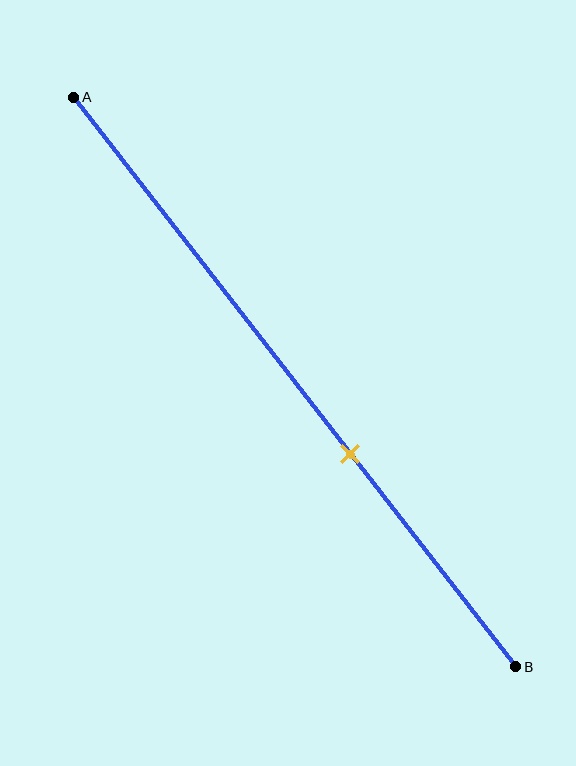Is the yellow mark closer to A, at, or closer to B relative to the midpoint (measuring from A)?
The yellow mark is closer to point B than the midpoint of segment AB.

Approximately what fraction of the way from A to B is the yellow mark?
The yellow mark is approximately 65% of the way from A to B.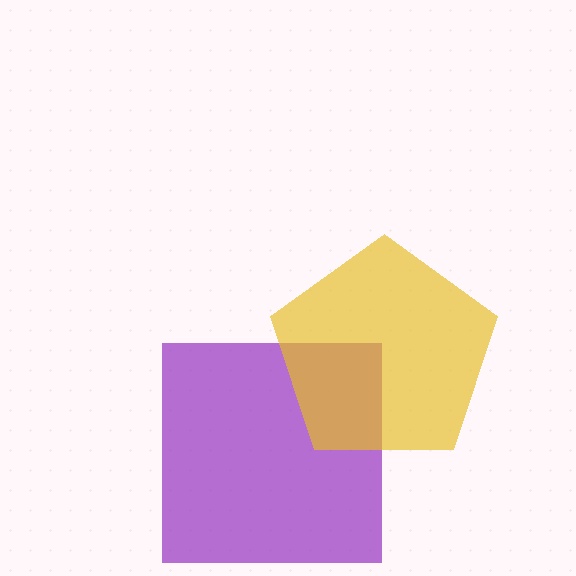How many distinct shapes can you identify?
There are 2 distinct shapes: a purple square, a yellow pentagon.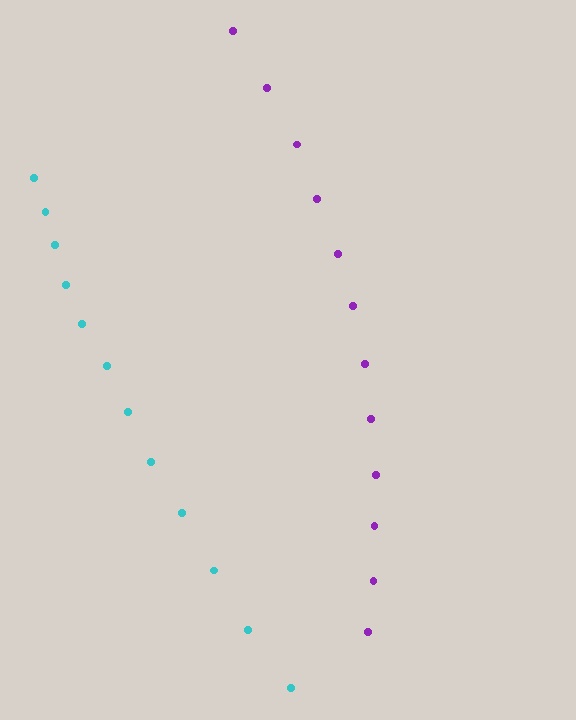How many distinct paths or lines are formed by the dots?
There are 2 distinct paths.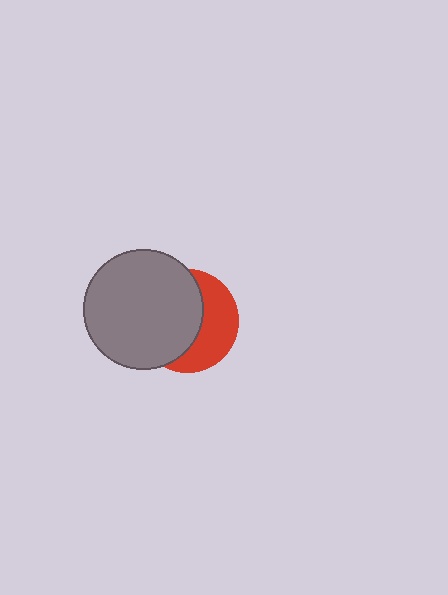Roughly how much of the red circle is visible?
A small part of it is visible (roughly 42%).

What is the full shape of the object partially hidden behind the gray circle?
The partially hidden object is a red circle.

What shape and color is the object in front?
The object in front is a gray circle.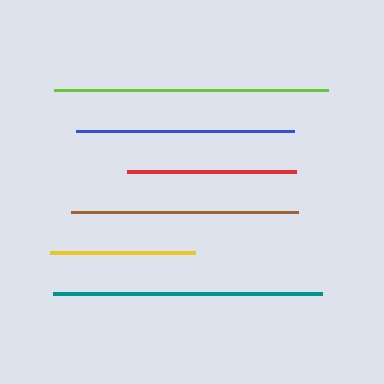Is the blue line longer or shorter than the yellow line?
The blue line is longer than the yellow line.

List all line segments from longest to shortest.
From longest to shortest: lime, teal, brown, blue, red, yellow.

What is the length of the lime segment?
The lime segment is approximately 274 pixels long.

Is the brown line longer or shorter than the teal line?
The teal line is longer than the brown line.